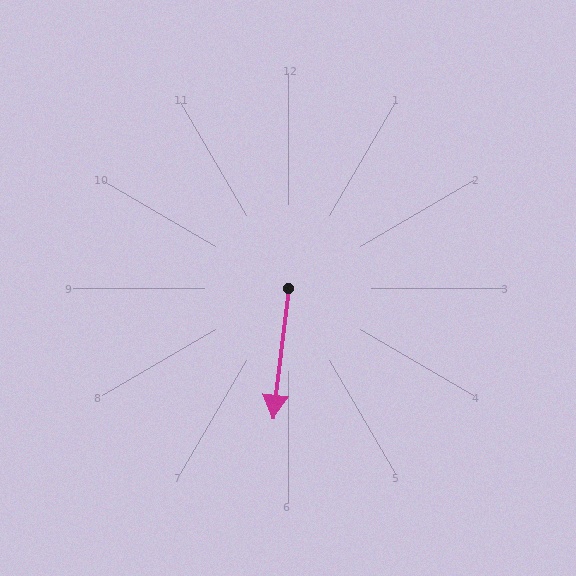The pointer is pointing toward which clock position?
Roughly 6 o'clock.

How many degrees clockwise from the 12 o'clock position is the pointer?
Approximately 187 degrees.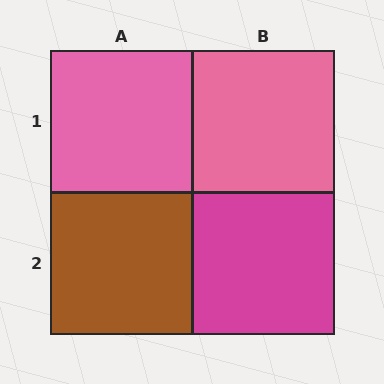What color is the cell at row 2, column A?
Brown.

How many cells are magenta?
1 cell is magenta.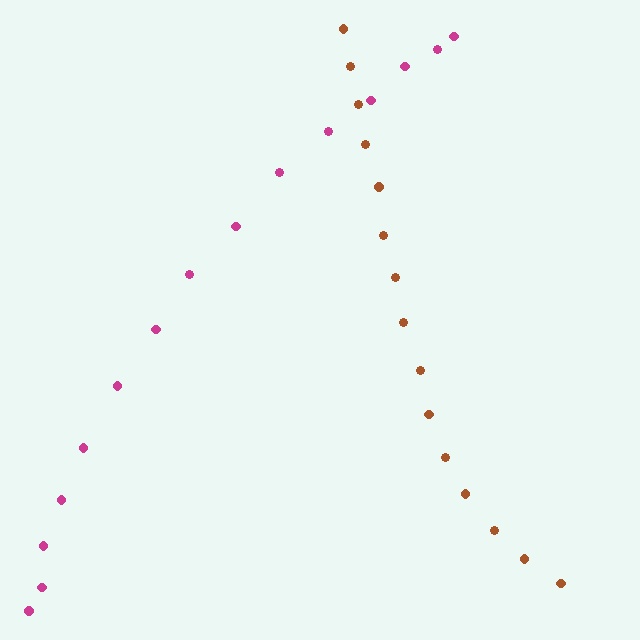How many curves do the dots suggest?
There are 2 distinct paths.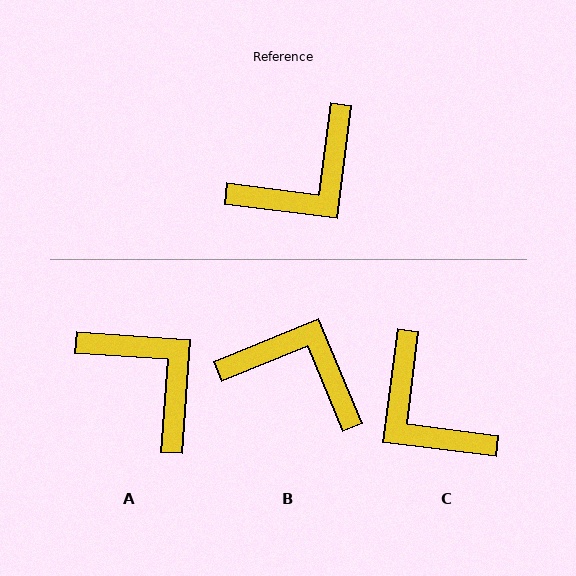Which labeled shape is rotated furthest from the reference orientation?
B, about 120 degrees away.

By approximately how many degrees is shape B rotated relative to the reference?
Approximately 120 degrees counter-clockwise.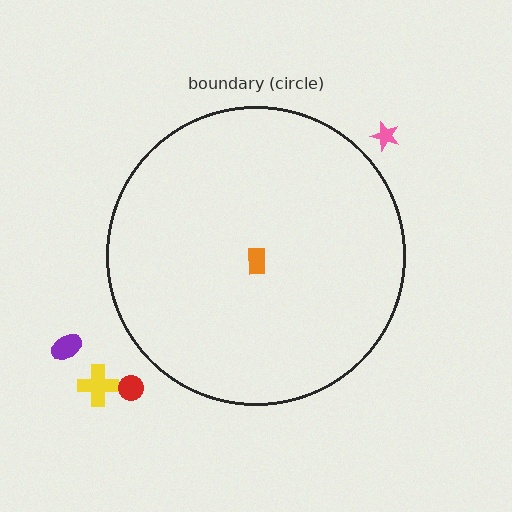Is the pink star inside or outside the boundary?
Outside.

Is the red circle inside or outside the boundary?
Outside.